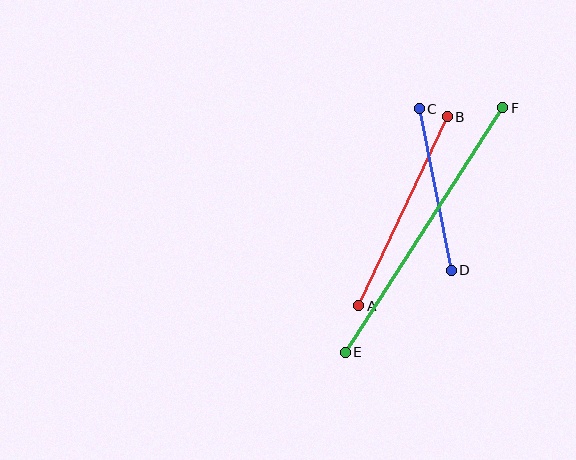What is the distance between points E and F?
The distance is approximately 291 pixels.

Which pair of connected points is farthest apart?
Points E and F are farthest apart.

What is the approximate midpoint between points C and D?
The midpoint is at approximately (435, 190) pixels.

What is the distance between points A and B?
The distance is approximately 209 pixels.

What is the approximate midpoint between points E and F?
The midpoint is at approximately (424, 230) pixels.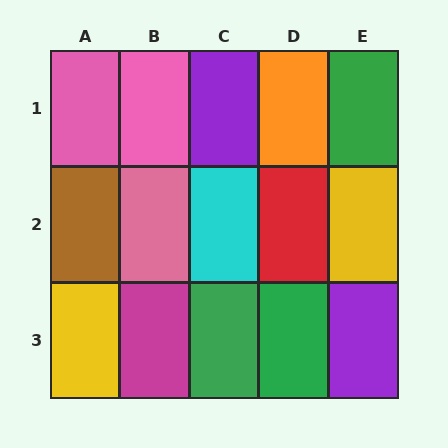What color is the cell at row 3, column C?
Green.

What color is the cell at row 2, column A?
Brown.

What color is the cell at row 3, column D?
Green.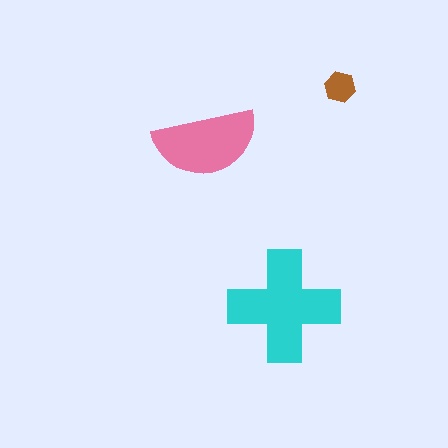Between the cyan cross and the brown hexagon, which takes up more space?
The cyan cross.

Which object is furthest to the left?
The pink semicircle is leftmost.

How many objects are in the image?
There are 3 objects in the image.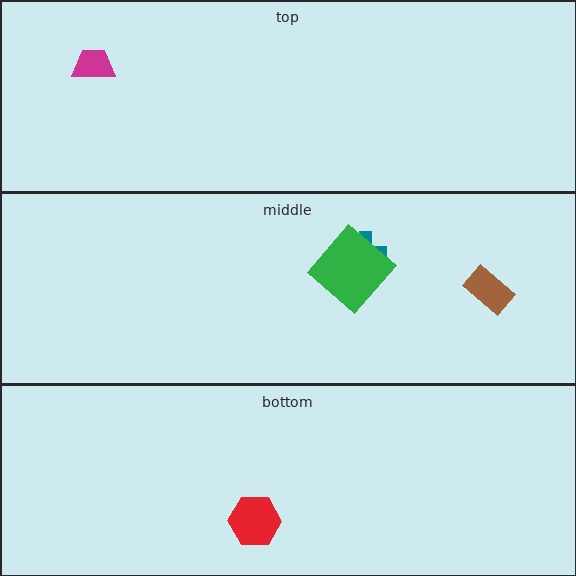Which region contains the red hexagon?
The bottom region.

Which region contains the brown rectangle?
The middle region.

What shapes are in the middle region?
The teal cross, the green diamond, the brown rectangle.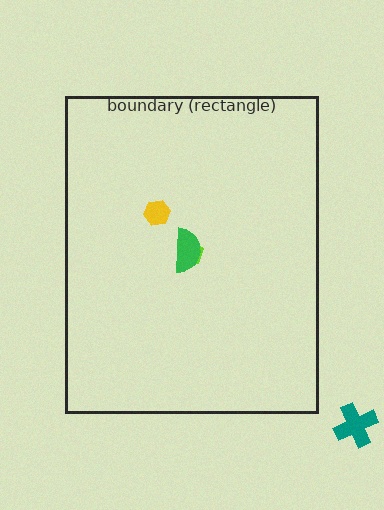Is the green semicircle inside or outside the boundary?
Inside.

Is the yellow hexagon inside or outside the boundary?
Inside.